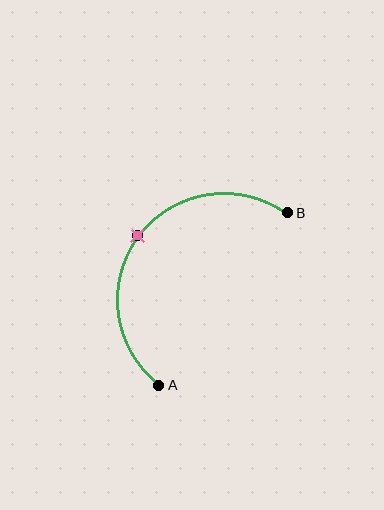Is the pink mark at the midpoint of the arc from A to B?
Yes. The pink mark lies on the arc at equal arc-length from both A and B — it is the arc midpoint.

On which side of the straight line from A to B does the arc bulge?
The arc bulges above and to the left of the straight line connecting A and B.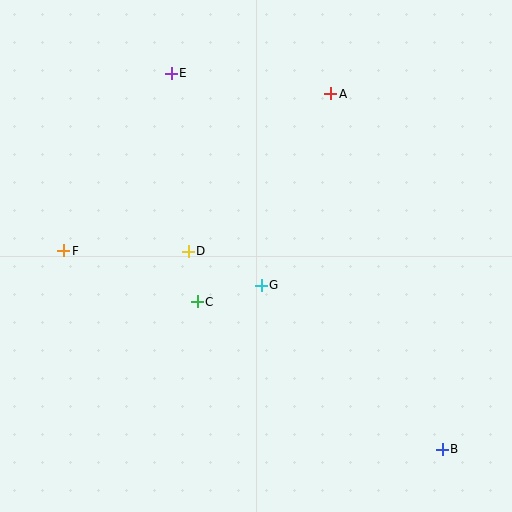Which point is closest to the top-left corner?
Point E is closest to the top-left corner.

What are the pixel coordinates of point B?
Point B is at (442, 449).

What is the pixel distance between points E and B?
The distance between E and B is 464 pixels.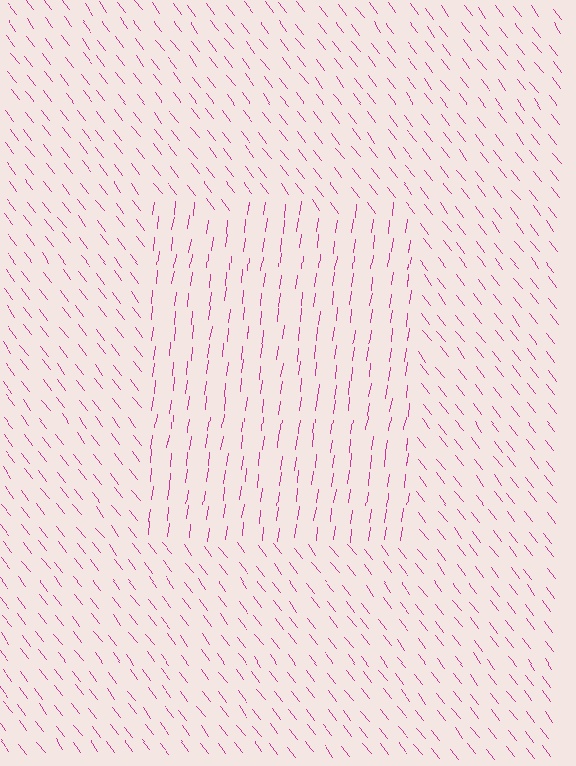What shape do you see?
I see a rectangle.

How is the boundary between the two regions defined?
The boundary is defined purely by a change in line orientation (approximately 45 degrees difference). All lines are the same color and thickness.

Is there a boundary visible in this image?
Yes, there is a texture boundary formed by a change in line orientation.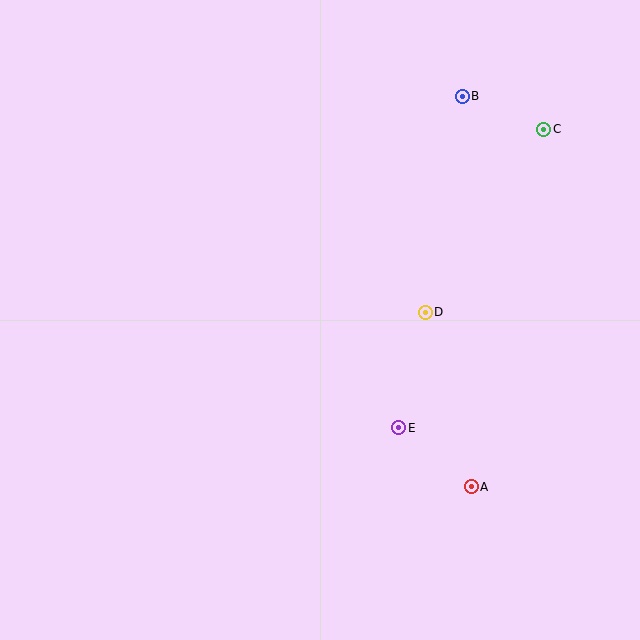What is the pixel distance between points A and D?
The distance between A and D is 180 pixels.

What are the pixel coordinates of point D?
Point D is at (425, 312).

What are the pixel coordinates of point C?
Point C is at (544, 129).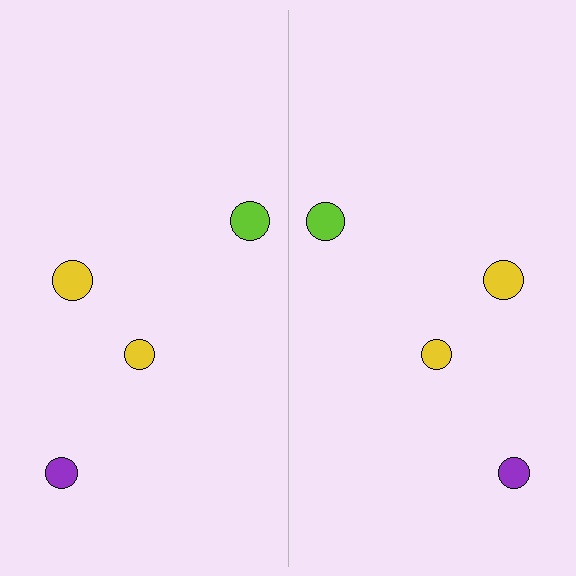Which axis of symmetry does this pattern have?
The pattern has a vertical axis of symmetry running through the center of the image.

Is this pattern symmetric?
Yes, this pattern has bilateral (reflection) symmetry.